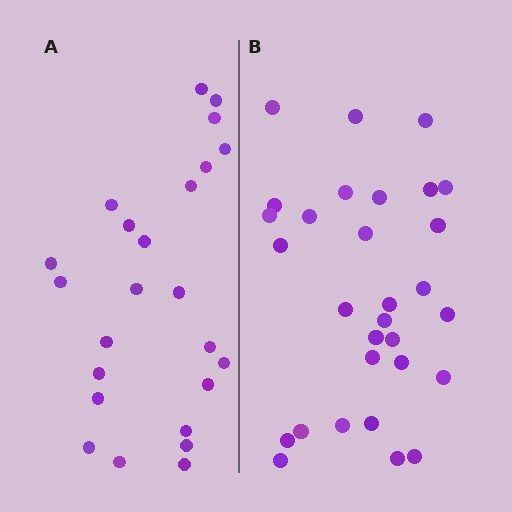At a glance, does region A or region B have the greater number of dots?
Region B (the right region) has more dots.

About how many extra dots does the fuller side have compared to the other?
Region B has about 6 more dots than region A.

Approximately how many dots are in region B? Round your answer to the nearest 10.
About 30 dots.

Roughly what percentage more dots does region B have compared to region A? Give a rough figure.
About 25% more.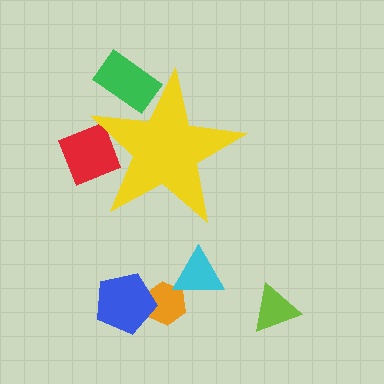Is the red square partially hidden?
Yes, the red square is partially hidden behind the yellow star.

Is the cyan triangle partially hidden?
No, the cyan triangle is fully visible.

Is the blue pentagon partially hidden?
No, the blue pentagon is fully visible.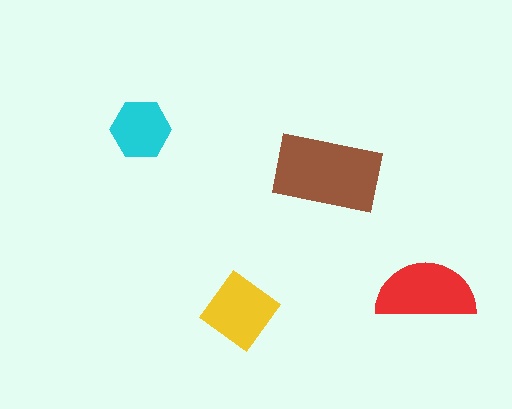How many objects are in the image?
There are 4 objects in the image.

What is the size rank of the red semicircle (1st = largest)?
2nd.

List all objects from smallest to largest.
The cyan hexagon, the yellow diamond, the red semicircle, the brown rectangle.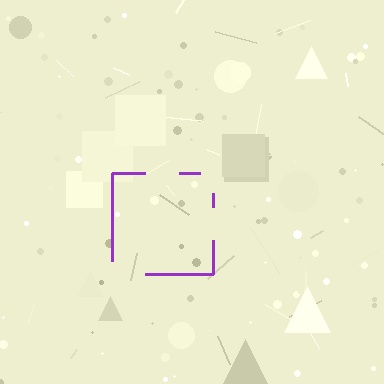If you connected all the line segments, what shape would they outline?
They would outline a square.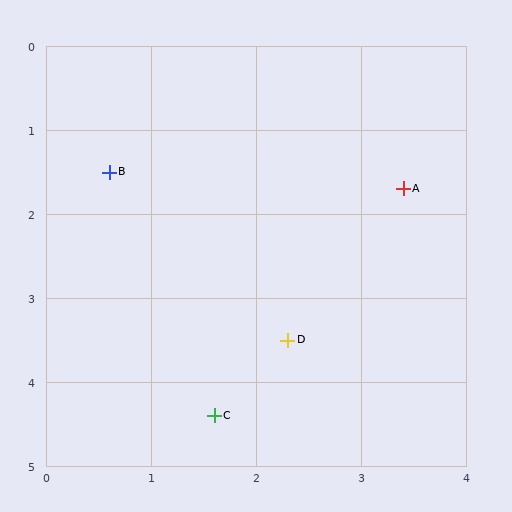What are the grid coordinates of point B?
Point B is at approximately (0.6, 1.5).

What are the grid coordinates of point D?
Point D is at approximately (2.3, 3.5).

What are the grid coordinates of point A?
Point A is at approximately (3.4, 1.7).